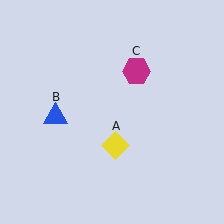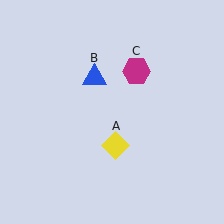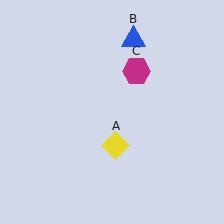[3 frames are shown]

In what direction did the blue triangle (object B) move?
The blue triangle (object B) moved up and to the right.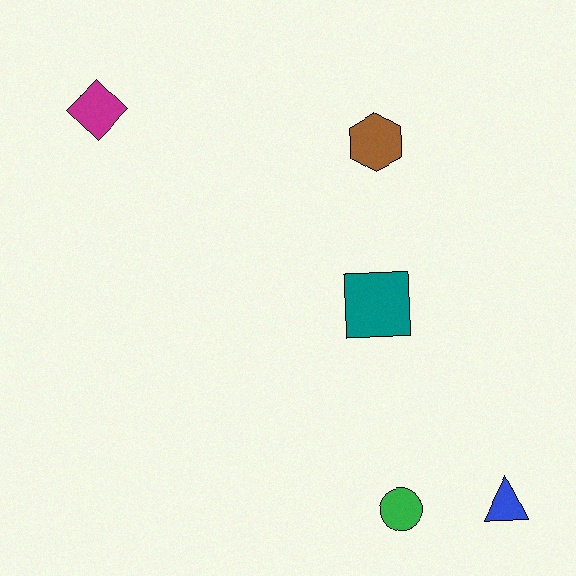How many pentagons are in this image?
There are no pentagons.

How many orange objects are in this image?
There are no orange objects.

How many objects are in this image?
There are 5 objects.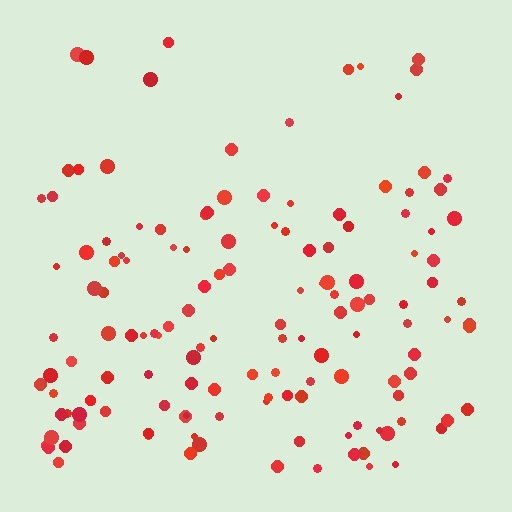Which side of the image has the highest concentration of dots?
The bottom.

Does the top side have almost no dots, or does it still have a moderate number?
Still a moderate number, just noticeably fewer than the bottom.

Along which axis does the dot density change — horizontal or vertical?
Vertical.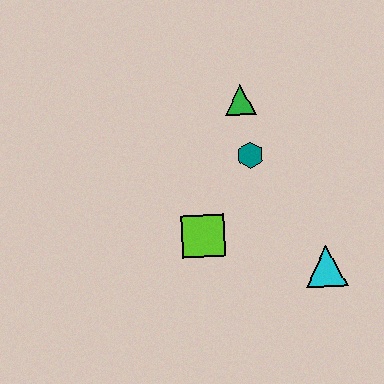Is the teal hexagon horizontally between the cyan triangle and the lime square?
Yes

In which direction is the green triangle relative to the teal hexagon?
The green triangle is above the teal hexagon.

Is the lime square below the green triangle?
Yes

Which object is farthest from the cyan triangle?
The green triangle is farthest from the cyan triangle.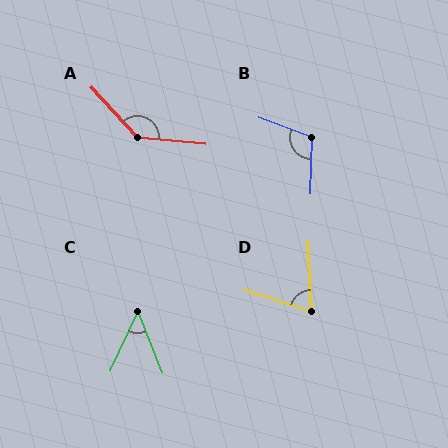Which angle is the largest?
A, at approximately 138 degrees.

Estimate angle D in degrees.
Approximately 69 degrees.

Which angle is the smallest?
C, at approximately 46 degrees.